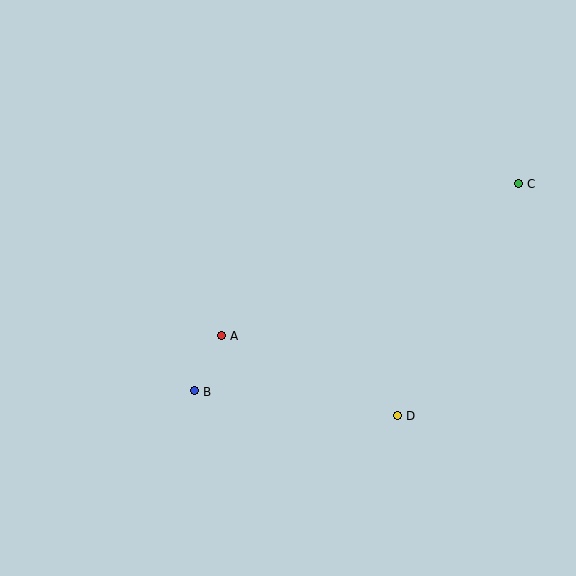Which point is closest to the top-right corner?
Point C is closest to the top-right corner.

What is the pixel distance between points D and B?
The distance between D and B is 204 pixels.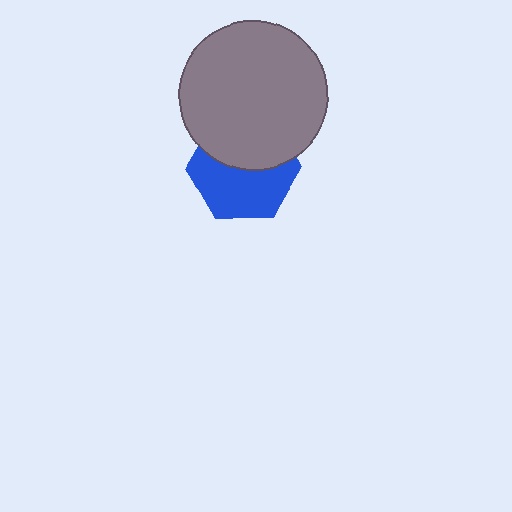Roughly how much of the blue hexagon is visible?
About half of it is visible (roughly 55%).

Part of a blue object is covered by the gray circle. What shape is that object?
It is a hexagon.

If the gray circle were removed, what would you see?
You would see the complete blue hexagon.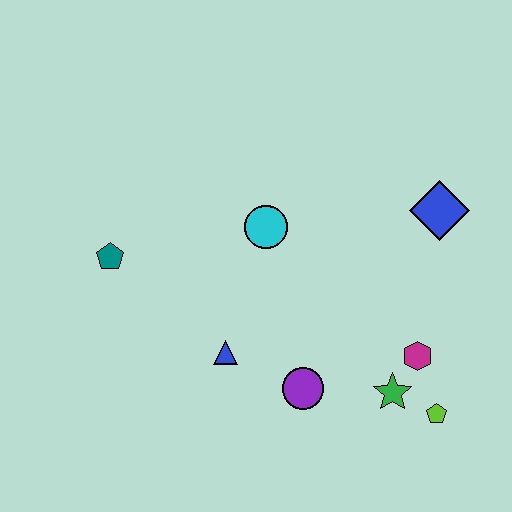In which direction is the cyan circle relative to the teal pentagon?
The cyan circle is to the right of the teal pentagon.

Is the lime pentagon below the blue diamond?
Yes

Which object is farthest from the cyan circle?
The lime pentagon is farthest from the cyan circle.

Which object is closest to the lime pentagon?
The green star is closest to the lime pentagon.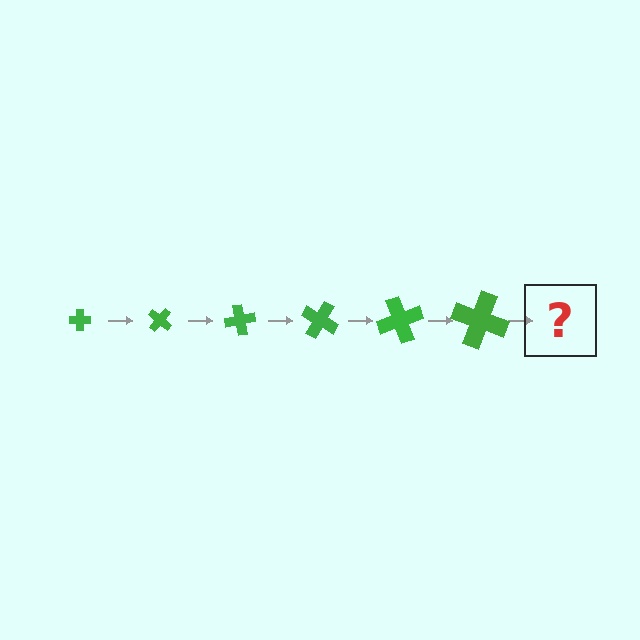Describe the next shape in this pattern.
It should be a cross, larger than the previous one and rotated 240 degrees from the start.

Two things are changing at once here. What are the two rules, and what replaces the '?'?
The two rules are that the cross grows larger each step and it rotates 40 degrees each step. The '?' should be a cross, larger than the previous one and rotated 240 degrees from the start.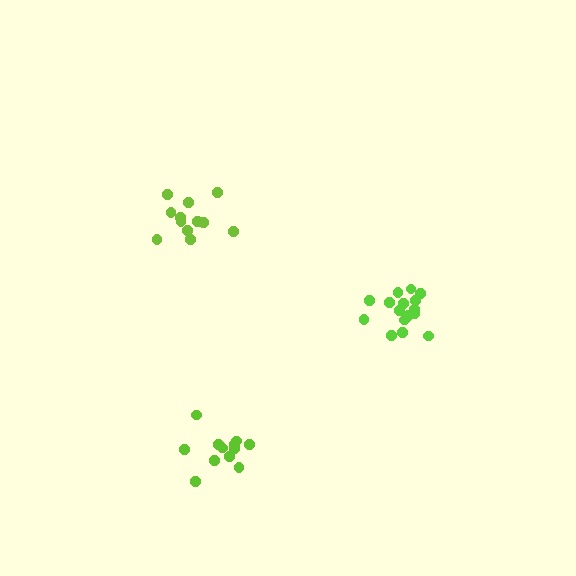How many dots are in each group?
Group 1: 12 dots, Group 2: 16 dots, Group 3: 12 dots (40 total).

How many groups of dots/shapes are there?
There are 3 groups.